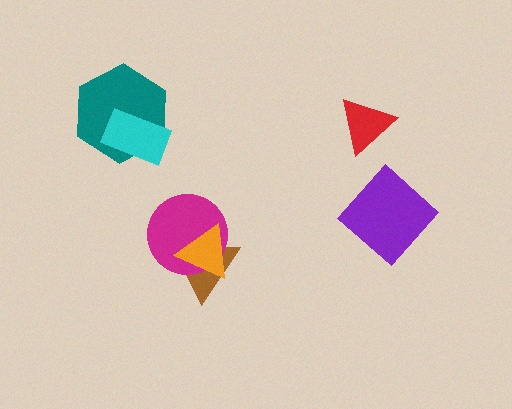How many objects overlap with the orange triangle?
2 objects overlap with the orange triangle.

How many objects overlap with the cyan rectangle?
1 object overlaps with the cyan rectangle.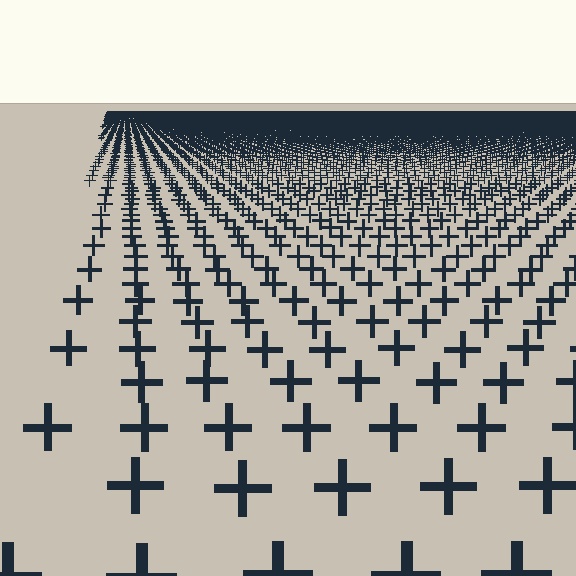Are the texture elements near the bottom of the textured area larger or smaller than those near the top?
Larger. Near the bottom, elements are closer to the viewer and appear at a bigger on-screen size.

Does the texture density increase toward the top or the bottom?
Density increases toward the top.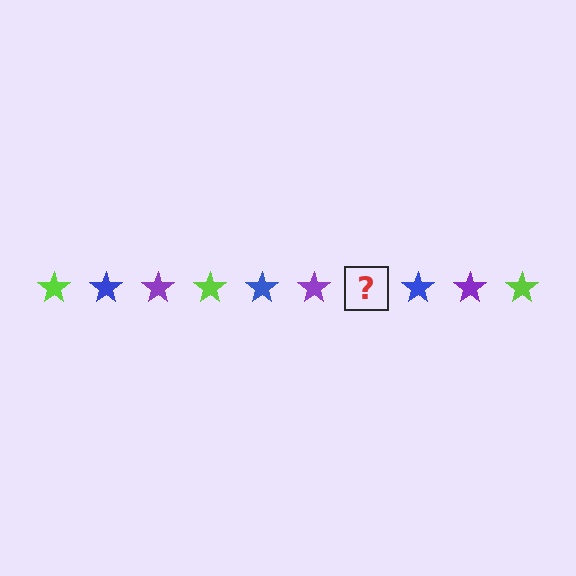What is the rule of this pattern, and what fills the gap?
The rule is that the pattern cycles through lime, blue, purple stars. The gap should be filled with a lime star.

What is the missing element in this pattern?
The missing element is a lime star.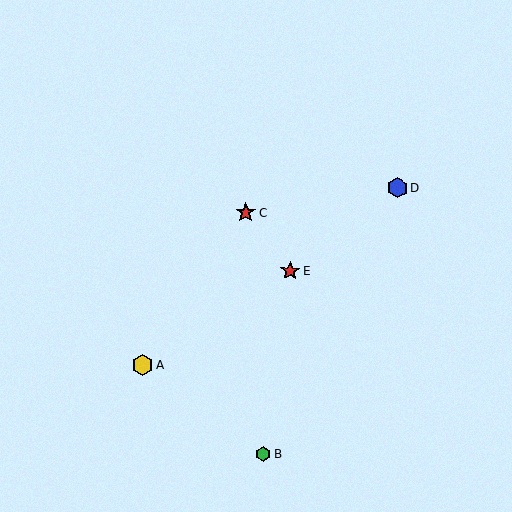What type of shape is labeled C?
Shape C is a red star.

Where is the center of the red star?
The center of the red star is at (246, 212).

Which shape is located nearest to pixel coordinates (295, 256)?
The red star (labeled E) at (290, 271) is nearest to that location.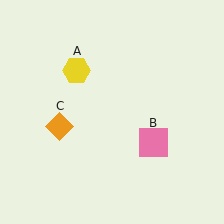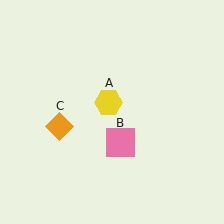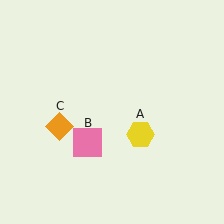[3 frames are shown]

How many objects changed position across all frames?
2 objects changed position: yellow hexagon (object A), pink square (object B).